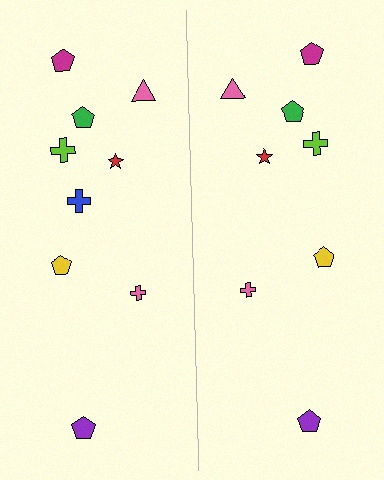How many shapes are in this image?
There are 17 shapes in this image.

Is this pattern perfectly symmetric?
No, the pattern is not perfectly symmetric. A blue cross is missing from the right side.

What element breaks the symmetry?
A blue cross is missing from the right side.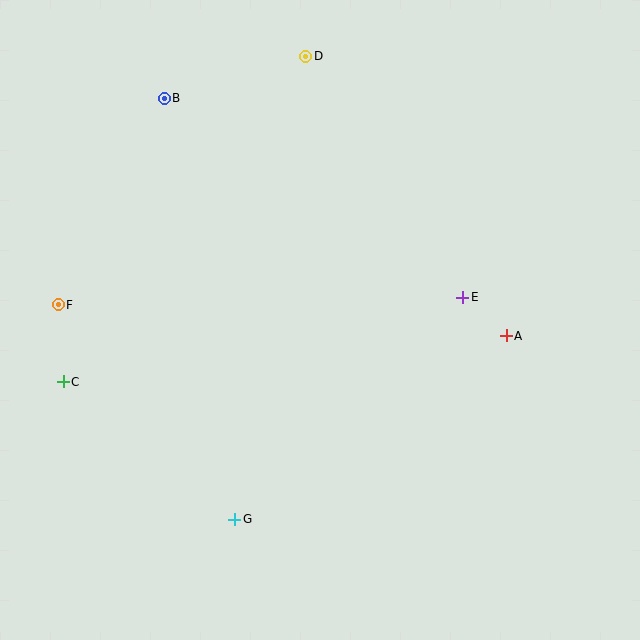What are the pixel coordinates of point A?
Point A is at (506, 336).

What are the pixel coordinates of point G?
Point G is at (235, 519).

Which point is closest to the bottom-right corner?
Point A is closest to the bottom-right corner.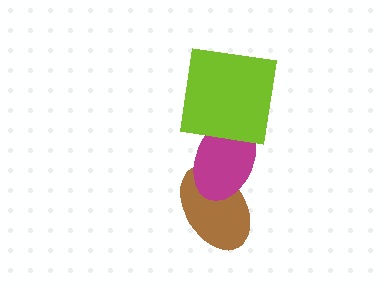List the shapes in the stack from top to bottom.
From top to bottom: the lime square, the magenta ellipse, the brown ellipse.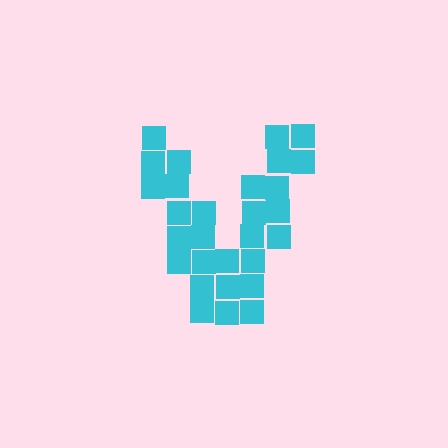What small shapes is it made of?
It is made of small squares.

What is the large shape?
The large shape is the letter V.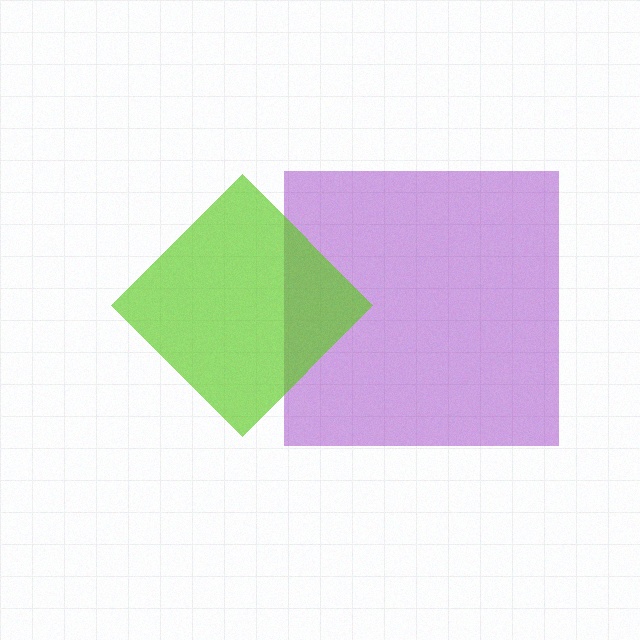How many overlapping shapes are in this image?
There are 2 overlapping shapes in the image.